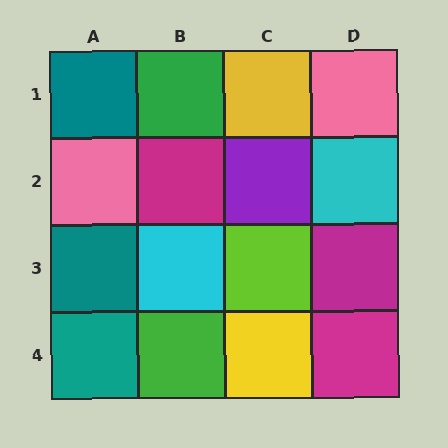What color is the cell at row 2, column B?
Magenta.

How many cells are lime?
1 cell is lime.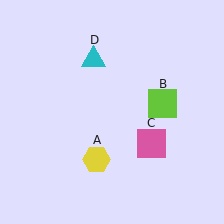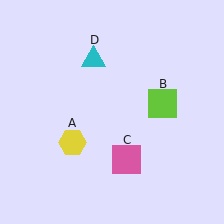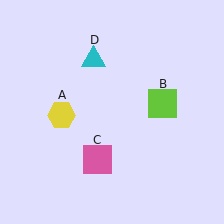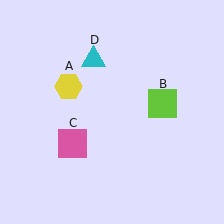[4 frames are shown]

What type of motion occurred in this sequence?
The yellow hexagon (object A), pink square (object C) rotated clockwise around the center of the scene.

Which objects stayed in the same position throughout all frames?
Lime square (object B) and cyan triangle (object D) remained stationary.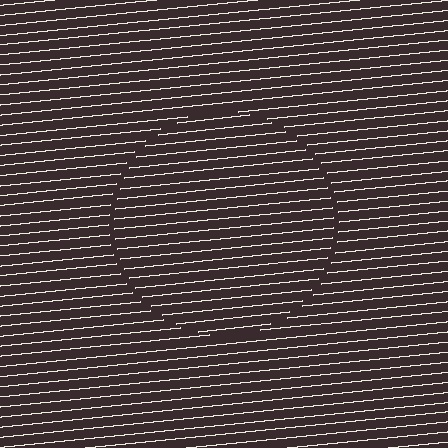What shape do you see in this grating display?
An illusory circle. The interior of the shape contains the same grating, shifted by half a period — the contour is defined by the phase discontinuity where line-ends from the inner and outer gratings abut.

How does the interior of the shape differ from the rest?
The interior of the shape contains the same grating, shifted by half a period — the contour is defined by the phase discontinuity where line-ends from the inner and outer gratings abut.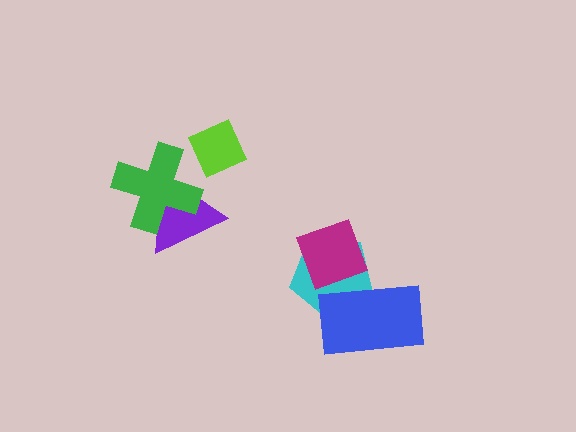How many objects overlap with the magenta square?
1 object overlaps with the magenta square.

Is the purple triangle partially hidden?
Yes, it is partially covered by another shape.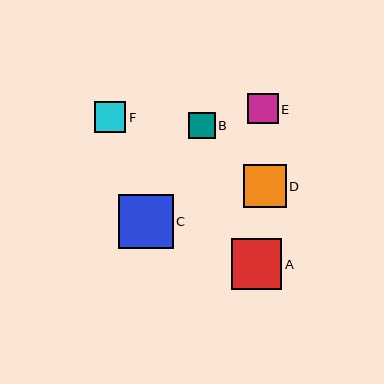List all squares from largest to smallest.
From largest to smallest: C, A, D, F, E, B.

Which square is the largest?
Square C is the largest with a size of approximately 54 pixels.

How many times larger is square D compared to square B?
Square D is approximately 1.6 times the size of square B.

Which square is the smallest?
Square B is the smallest with a size of approximately 27 pixels.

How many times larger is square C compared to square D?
Square C is approximately 1.3 times the size of square D.